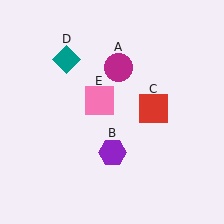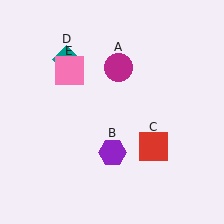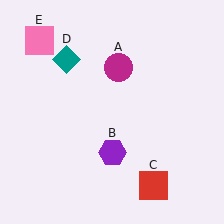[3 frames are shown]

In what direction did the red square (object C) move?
The red square (object C) moved down.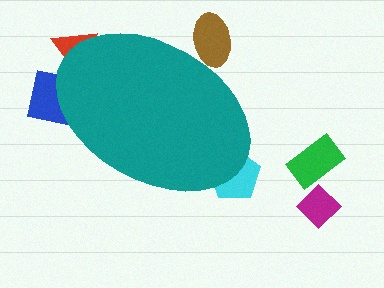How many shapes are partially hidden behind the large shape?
4 shapes are partially hidden.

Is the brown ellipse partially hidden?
Yes, the brown ellipse is partially hidden behind the teal ellipse.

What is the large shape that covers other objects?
A teal ellipse.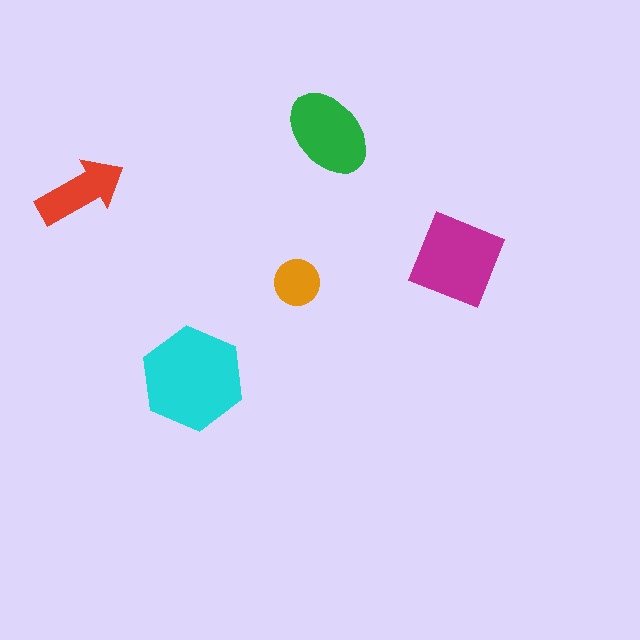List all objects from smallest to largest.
The orange circle, the red arrow, the green ellipse, the magenta square, the cyan hexagon.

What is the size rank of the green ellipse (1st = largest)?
3rd.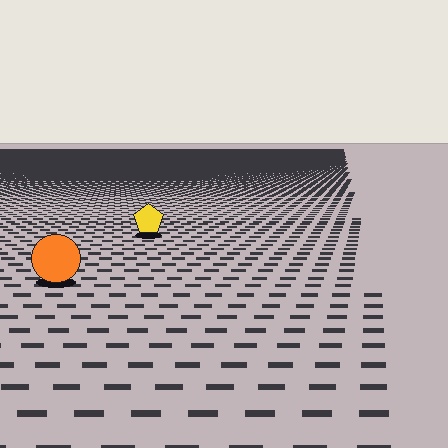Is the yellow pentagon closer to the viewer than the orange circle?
No. The orange circle is closer — you can tell from the texture gradient: the ground texture is coarser near it.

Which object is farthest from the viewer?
The yellow pentagon is farthest from the viewer. It appears smaller and the ground texture around it is denser.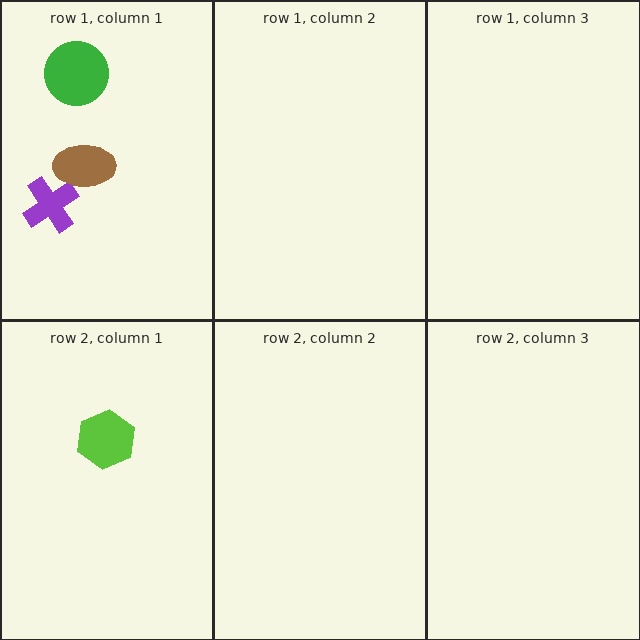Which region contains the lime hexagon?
The row 2, column 1 region.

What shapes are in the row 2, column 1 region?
The lime hexagon.